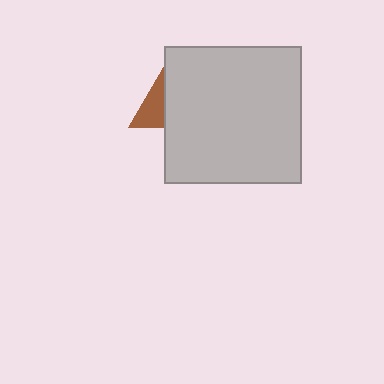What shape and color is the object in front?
The object in front is a light gray square.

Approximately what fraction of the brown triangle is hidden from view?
Roughly 69% of the brown triangle is hidden behind the light gray square.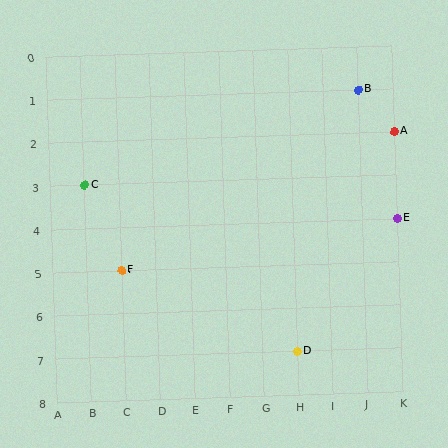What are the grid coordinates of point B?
Point B is at grid coordinates (J, 1).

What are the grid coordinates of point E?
Point E is at grid coordinates (K, 4).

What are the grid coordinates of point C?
Point C is at grid coordinates (B, 3).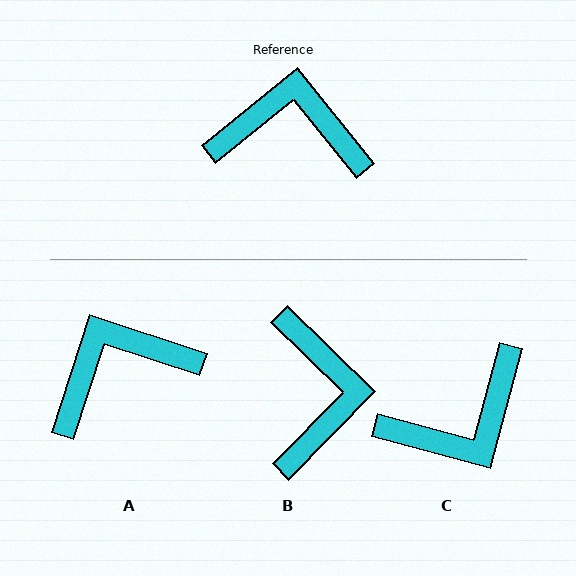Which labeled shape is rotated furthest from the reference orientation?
C, about 144 degrees away.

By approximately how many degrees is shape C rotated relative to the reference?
Approximately 144 degrees clockwise.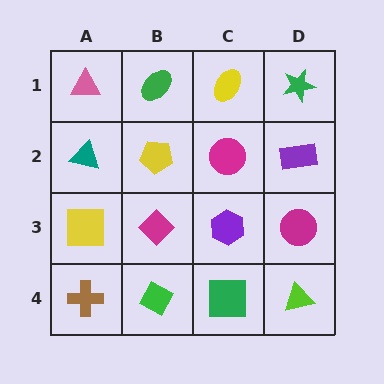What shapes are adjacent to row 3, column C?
A magenta circle (row 2, column C), a green square (row 4, column C), a magenta diamond (row 3, column B), a magenta circle (row 3, column D).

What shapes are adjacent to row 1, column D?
A purple rectangle (row 2, column D), a yellow ellipse (row 1, column C).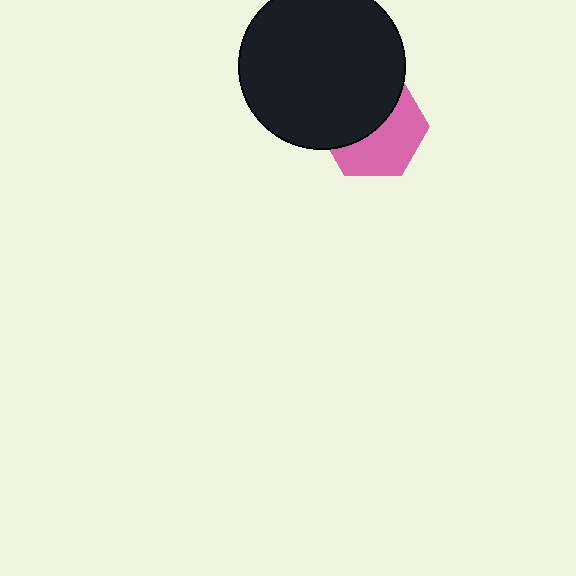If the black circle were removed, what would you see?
You would see the complete pink hexagon.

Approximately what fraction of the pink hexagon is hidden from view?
Roughly 49% of the pink hexagon is hidden behind the black circle.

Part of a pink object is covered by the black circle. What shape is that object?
It is a hexagon.